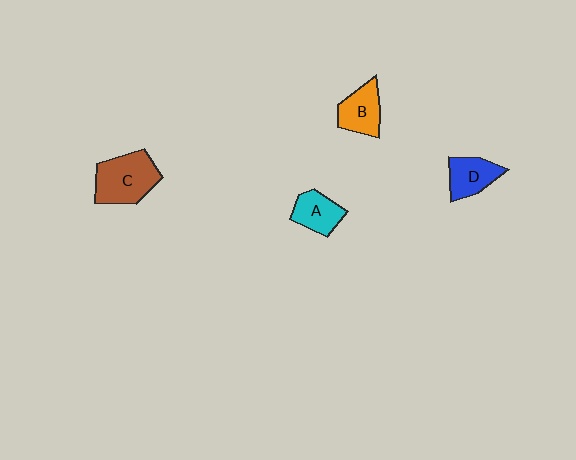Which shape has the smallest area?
Shape A (cyan).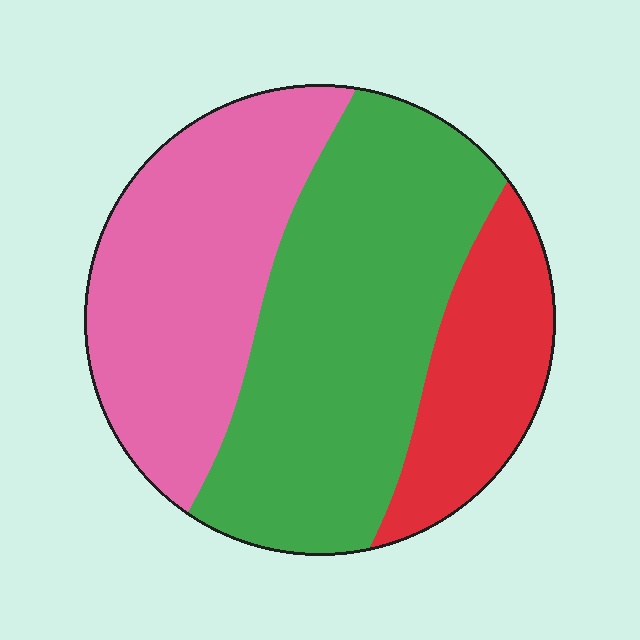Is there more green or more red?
Green.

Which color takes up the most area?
Green, at roughly 45%.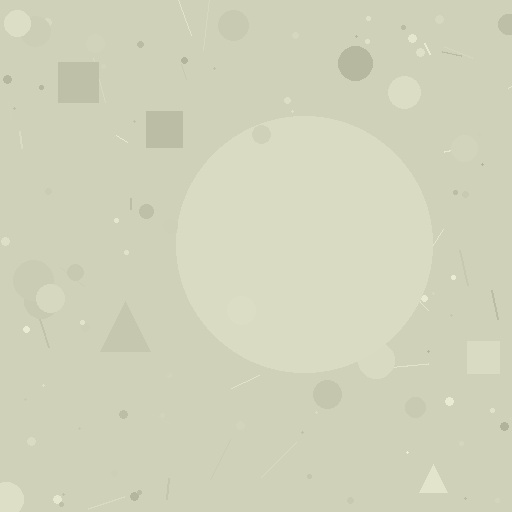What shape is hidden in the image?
A circle is hidden in the image.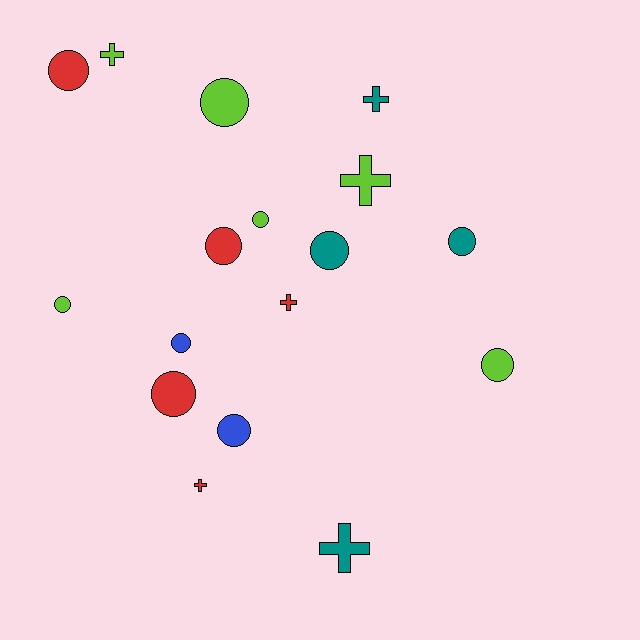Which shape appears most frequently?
Circle, with 11 objects.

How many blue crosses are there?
There are no blue crosses.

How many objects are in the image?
There are 17 objects.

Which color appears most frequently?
Lime, with 6 objects.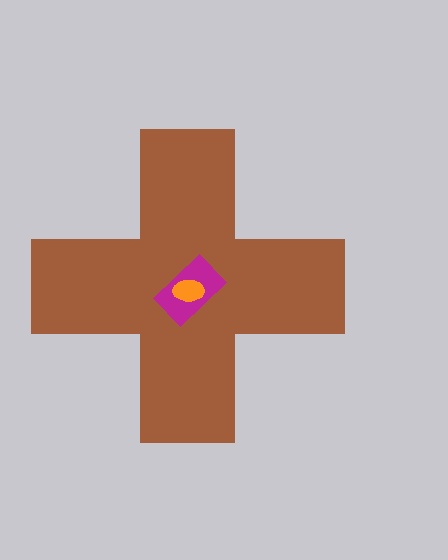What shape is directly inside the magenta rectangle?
The orange ellipse.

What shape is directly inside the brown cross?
The magenta rectangle.